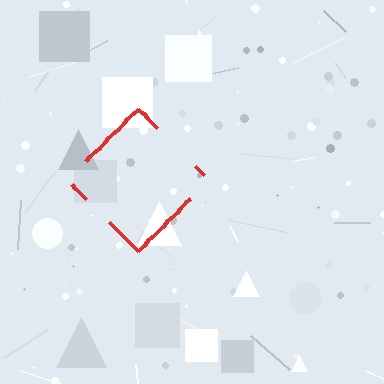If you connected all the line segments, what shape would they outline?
They would outline a diamond.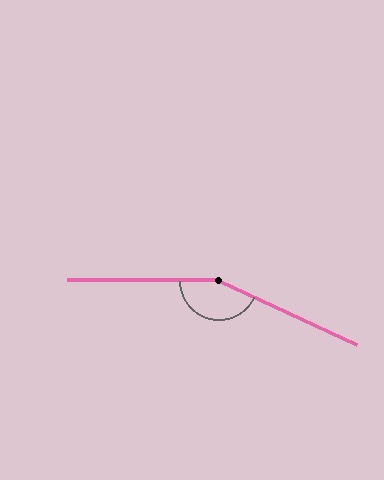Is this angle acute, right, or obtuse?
It is obtuse.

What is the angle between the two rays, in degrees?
Approximately 155 degrees.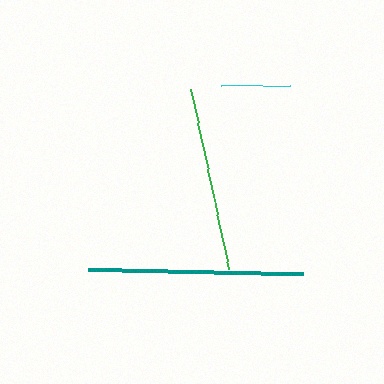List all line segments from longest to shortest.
From longest to shortest: teal, green, cyan.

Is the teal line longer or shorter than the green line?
The teal line is longer than the green line.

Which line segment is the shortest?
The cyan line is the shortest at approximately 69 pixels.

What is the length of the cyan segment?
The cyan segment is approximately 69 pixels long.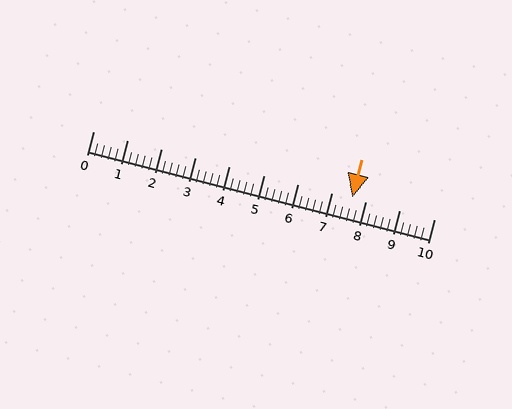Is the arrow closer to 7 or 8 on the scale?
The arrow is closer to 8.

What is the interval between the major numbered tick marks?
The major tick marks are spaced 1 units apart.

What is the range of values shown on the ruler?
The ruler shows values from 0 to 10.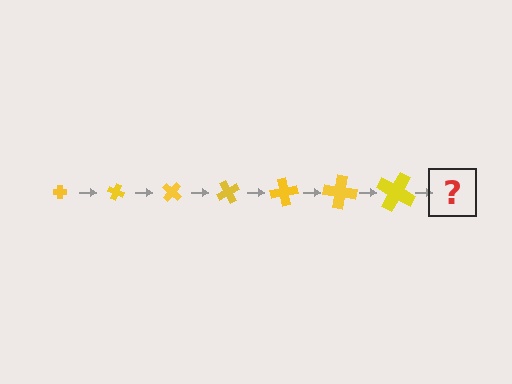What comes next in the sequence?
The next element should be a cross, larger than the previous one and rotated 140 degrees from the start.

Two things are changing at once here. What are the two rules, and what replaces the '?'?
The two rules are that the cross grows larger each step and it rotates 20 degrees each step. The '?' should be a cross, larger than the previous one and rotated 140 degrees from the start.